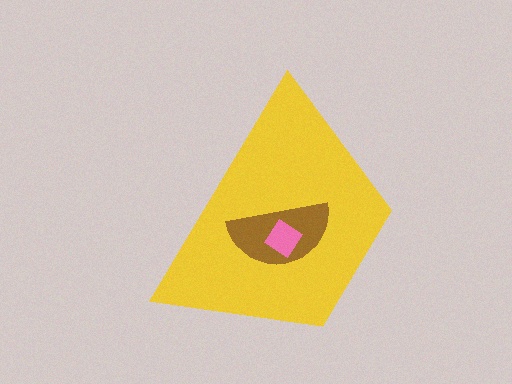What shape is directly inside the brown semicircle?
The pink diamond.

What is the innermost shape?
The pink diamond.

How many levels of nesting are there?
3.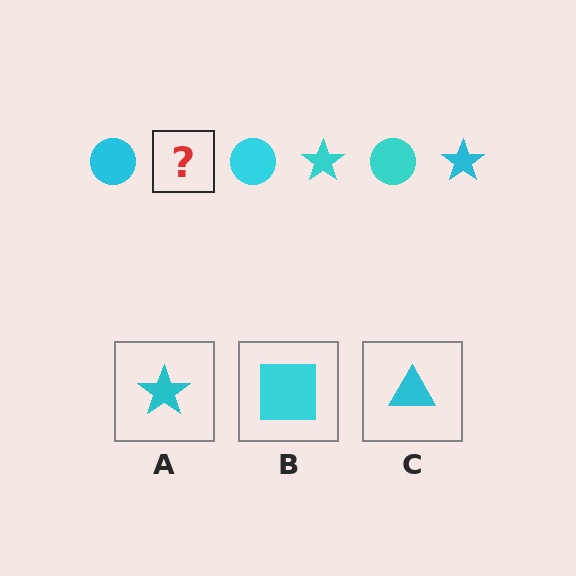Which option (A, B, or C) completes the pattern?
A.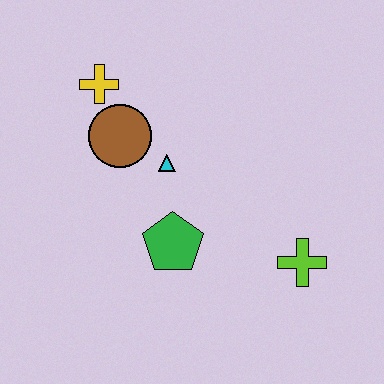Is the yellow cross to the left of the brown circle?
Yes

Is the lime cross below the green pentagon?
Yes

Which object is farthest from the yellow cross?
The lime cross is farthest from the yellow cross.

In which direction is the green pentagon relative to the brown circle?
The green pentagon is below the brown circle.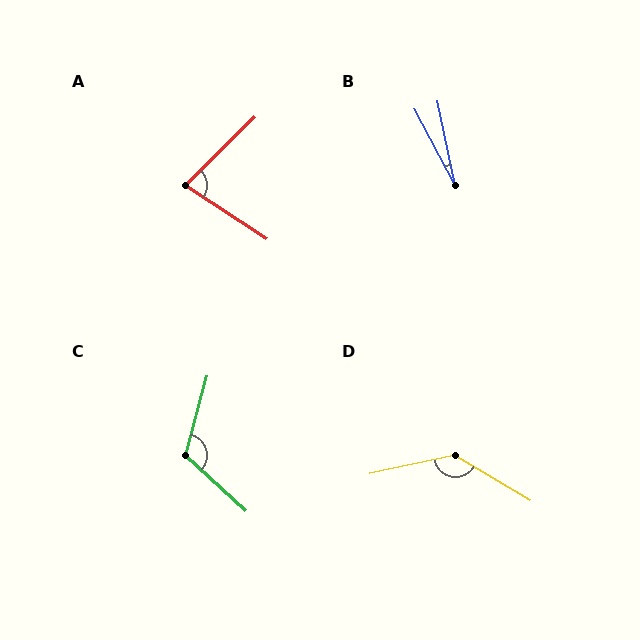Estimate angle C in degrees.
Approximately 118 degrees.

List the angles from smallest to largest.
B (16°), A (78°), C (118°), D (137°).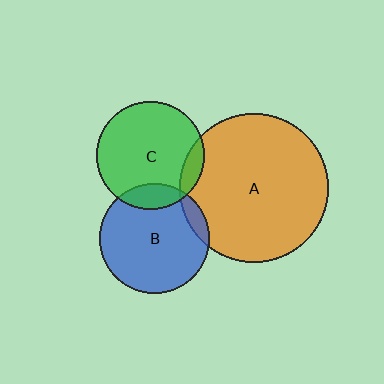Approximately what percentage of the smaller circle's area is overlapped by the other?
Approximately 15%.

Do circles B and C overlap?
Yes.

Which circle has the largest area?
Circle A (orange).